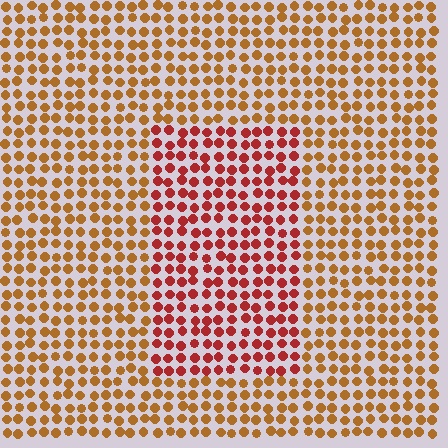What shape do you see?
I see a rectangle.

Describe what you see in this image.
The image is filled with small brown elements in a uniform arrangement. A rectangle-shaped region is visible where the elements are tinted to a slightly different hue, forming a subtle color boundary.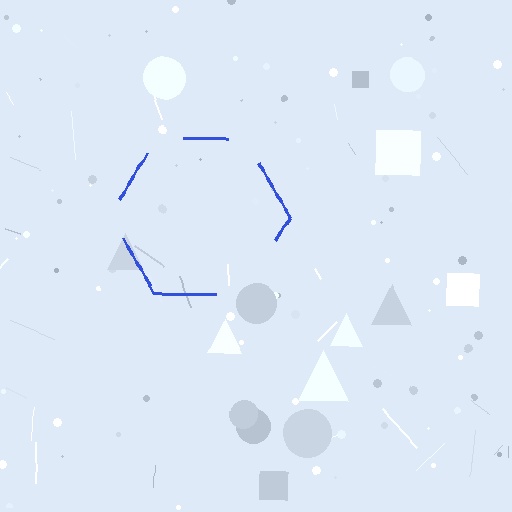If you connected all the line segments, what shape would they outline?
They would outline a hexagon.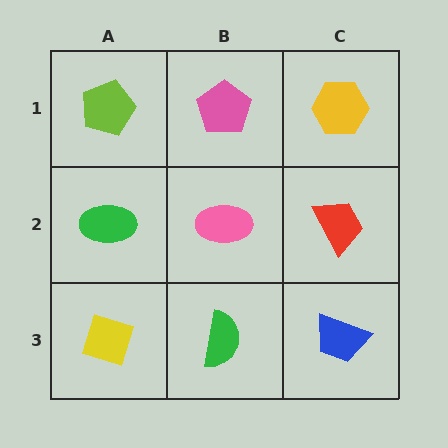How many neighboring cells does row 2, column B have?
4.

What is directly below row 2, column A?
A yellow diamond.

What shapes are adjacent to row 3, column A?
A green ellipse (row 2, column A), a green semicircle (row 3, column B).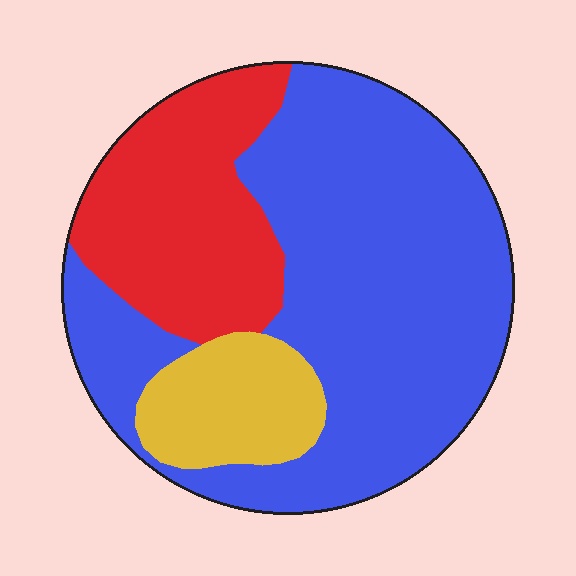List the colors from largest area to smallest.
From largest to smallest: blue, red, yellow.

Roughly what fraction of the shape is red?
Red takes up about one quarter (1/4) of the shape.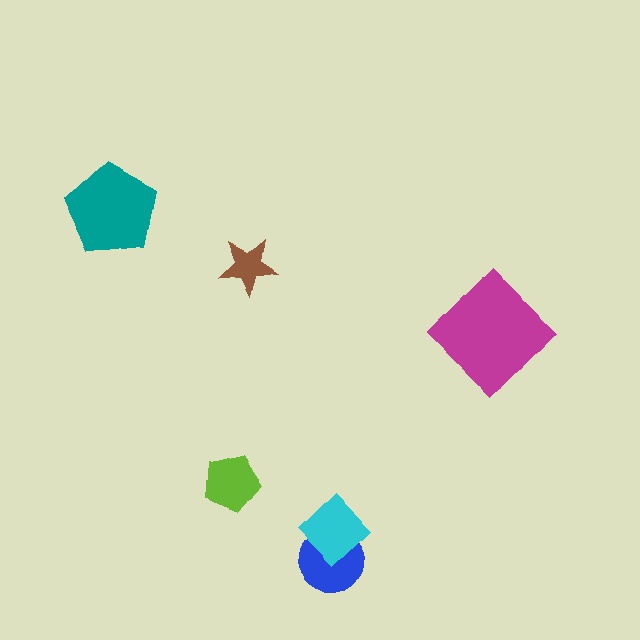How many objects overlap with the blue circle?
1 object overlaps with the blue circle.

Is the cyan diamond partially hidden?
No, no other shape covers it.